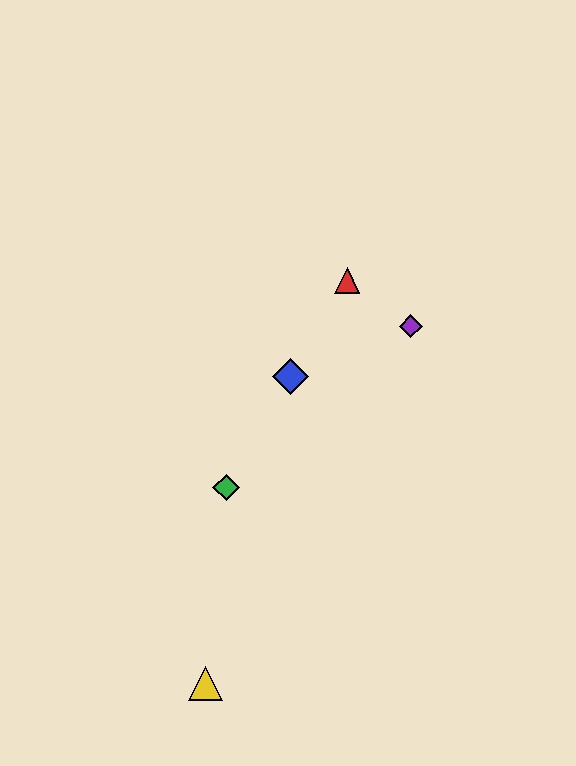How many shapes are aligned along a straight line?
3 shapes (the red triangle, the blue diamond, the green diamond) are aligned along a straight line.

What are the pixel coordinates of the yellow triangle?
The yellow triangle is at (206, 684).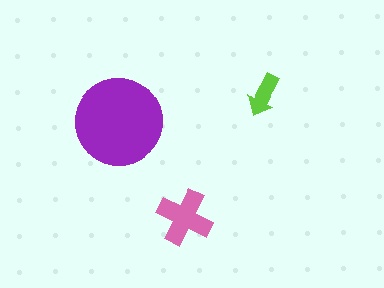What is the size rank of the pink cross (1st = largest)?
2nd.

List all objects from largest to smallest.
The purple circle, the pink cross, the lime arrow.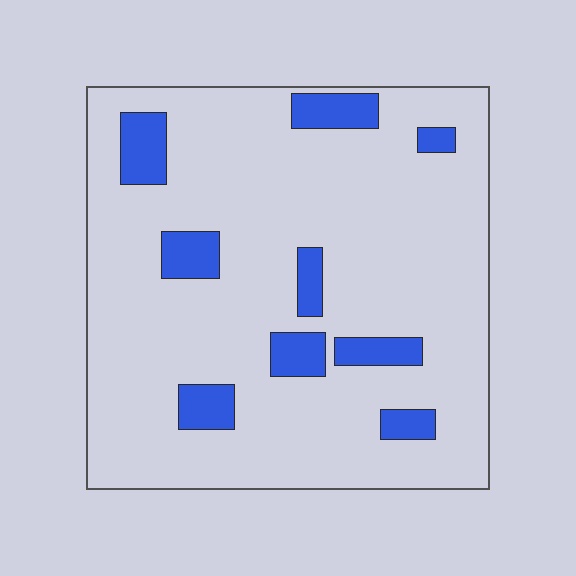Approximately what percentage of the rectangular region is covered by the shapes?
Approximately 15%.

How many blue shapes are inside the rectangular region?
9.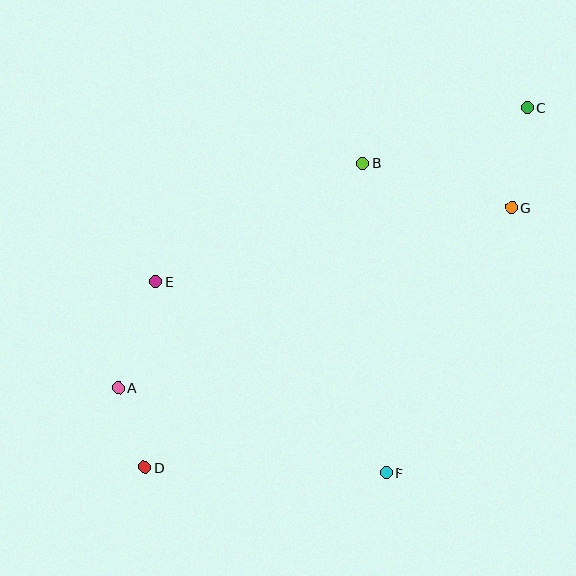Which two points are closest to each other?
Points A and D are closest to each other.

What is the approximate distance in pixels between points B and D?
The distance between B and D is approximately 374 pixels.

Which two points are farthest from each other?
Points C and D are farthest from each other.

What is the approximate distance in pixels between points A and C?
The distance between A and C is approximately 496 pixels.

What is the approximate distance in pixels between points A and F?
The distance between A and F is approximately 281 pixels.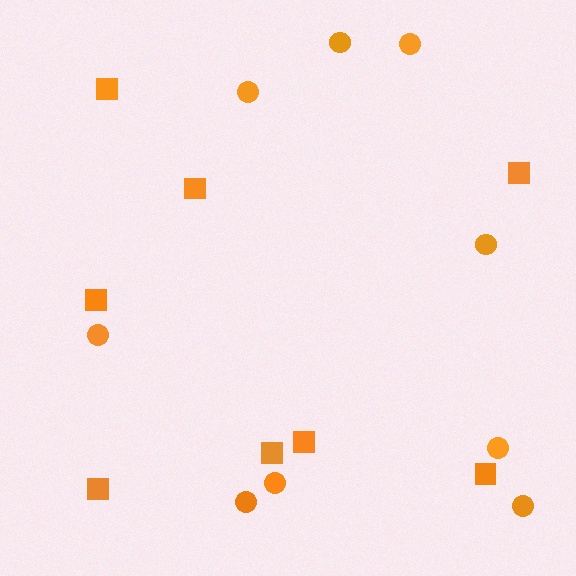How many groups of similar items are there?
There are 2 groups: one group of squares (8) and one group of circles (9).